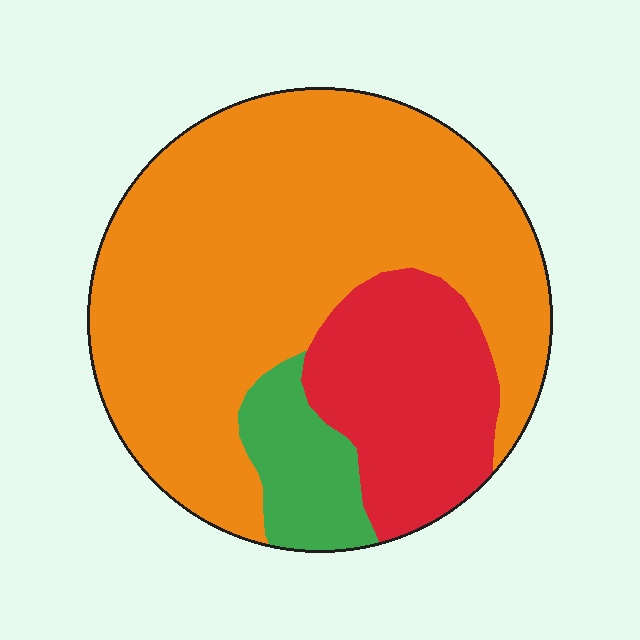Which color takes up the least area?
Green, at roughly 10%.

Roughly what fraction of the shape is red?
Red takes up between a sixth and a third of the shape.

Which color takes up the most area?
Orange, at roughly 70%.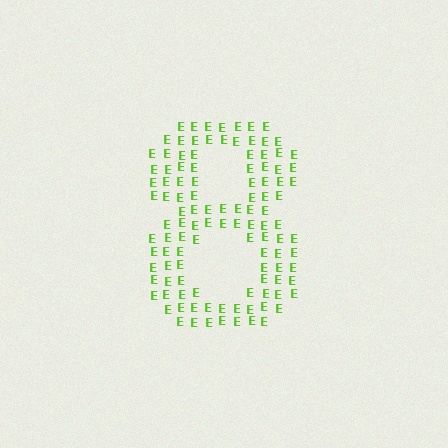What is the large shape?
The large shape is the digit 8.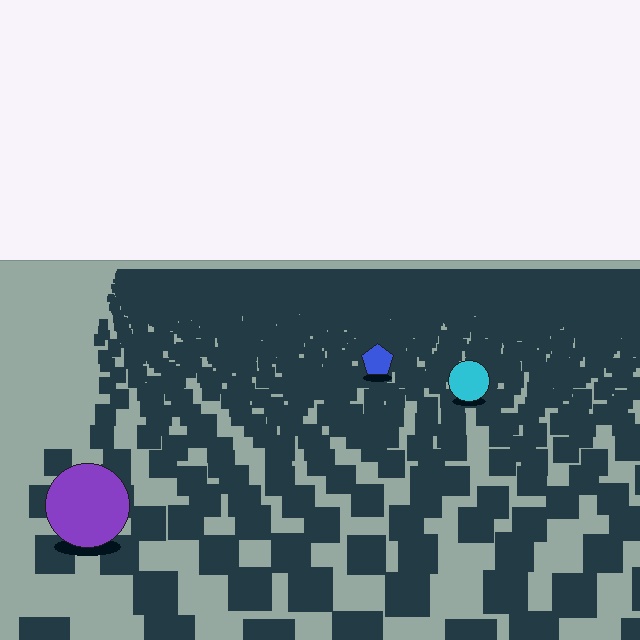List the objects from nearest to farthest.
From nearest to farthest: the purple circle, the cyan circle, the blue pentagon.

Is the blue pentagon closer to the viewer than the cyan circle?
No. The cyan circle is closer — you can tell from the texture gradient: the ground texture is coarser near it.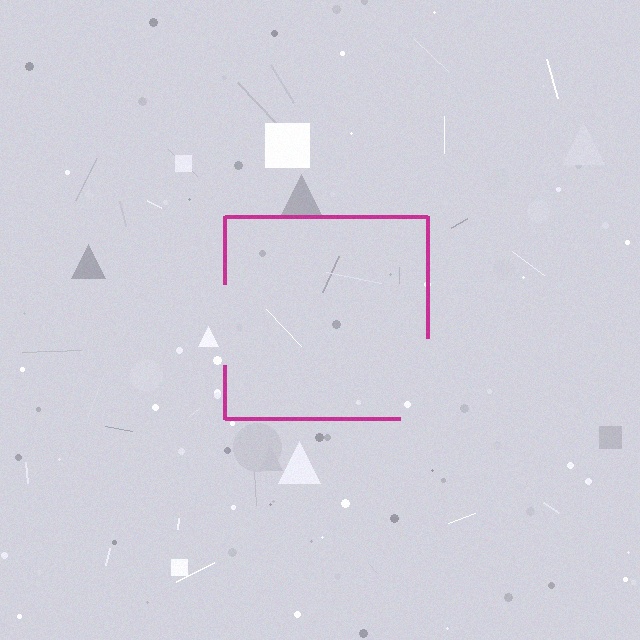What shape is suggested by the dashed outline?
The dashed outline suggests a square.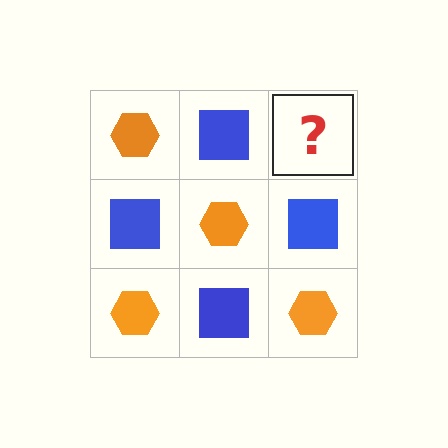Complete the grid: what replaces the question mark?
The question mark should be replaced with an orange hexagon.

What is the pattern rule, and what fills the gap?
The rule is that it alternates orange hexagon and blue square in a checkerboard pattern. The gap should be filled with an orange hexagon.